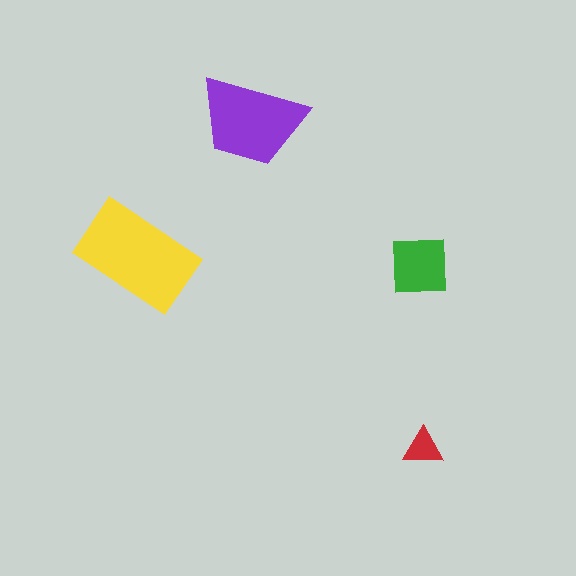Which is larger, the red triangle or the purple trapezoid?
The purple trapezoid.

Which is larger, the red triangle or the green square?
The green square.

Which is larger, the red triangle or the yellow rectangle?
The yellow rectangle.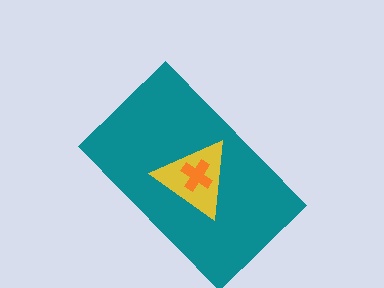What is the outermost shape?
The teal rectangle.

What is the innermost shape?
The orange cross.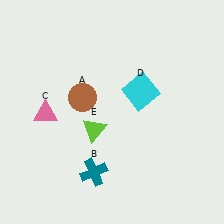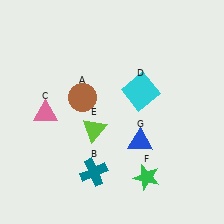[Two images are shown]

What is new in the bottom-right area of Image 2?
A blue triangle (G) was added in the bottom-right area of Image 2.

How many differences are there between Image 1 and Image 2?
There are 2 differences between the two images.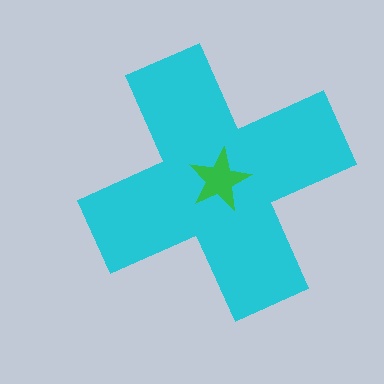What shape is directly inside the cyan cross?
The green star.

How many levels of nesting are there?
2.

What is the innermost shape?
The green star.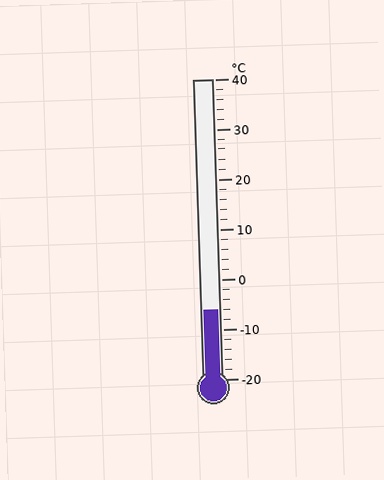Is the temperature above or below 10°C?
The temperature is below 10°C.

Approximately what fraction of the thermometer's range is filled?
The thermometer is filled to approximately 25% of its range.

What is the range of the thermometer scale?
The thermometer scale ranges from -20°C to 40°C.